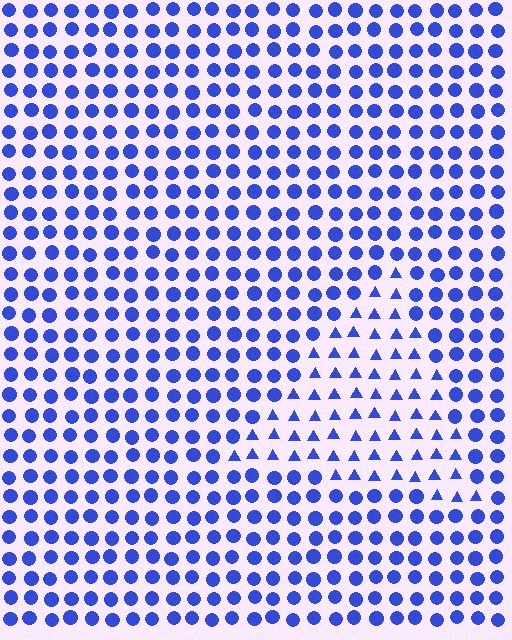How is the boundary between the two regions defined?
The boundary is defined by a change in element shape: triangles inside vs. circles outside. All elements share the same color and spacing.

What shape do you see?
I see a triangle.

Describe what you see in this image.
The image is filled with small blue elements arranged in a uniform grid. A triangle-shaped region contains triangles, while the surrounding area contains circles. The boundary is defined purely by the change in element shape.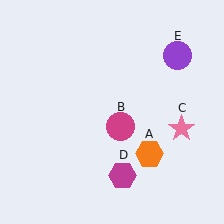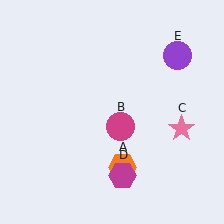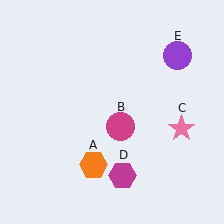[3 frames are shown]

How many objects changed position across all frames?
1 object changed position: orange hexagon (object A).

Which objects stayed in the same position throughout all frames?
Magenta circle (object B) and pink star (object C) and magenta hexagon (object D) and purple circle (object E) remained stationary.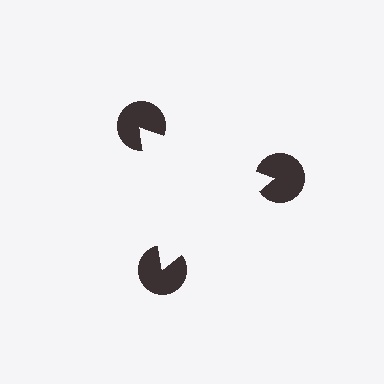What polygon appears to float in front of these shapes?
An illusory triangle — its edges are inferred from the aligned wedge cuts in the pac-man discs, not physically drawn.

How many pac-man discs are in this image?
There are 3 — one at each vertex of the illusory triangle.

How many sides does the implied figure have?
3 sides.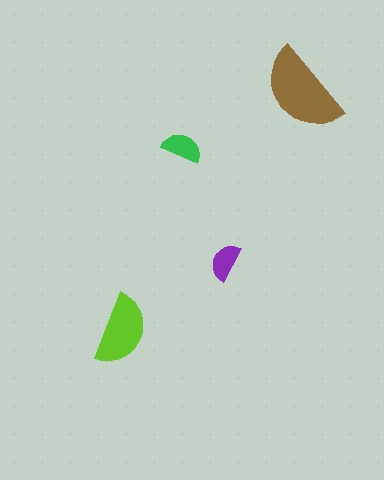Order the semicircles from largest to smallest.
the brown one, the lime one, the green one, the purple one.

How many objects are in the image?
There are 4 objects in the image.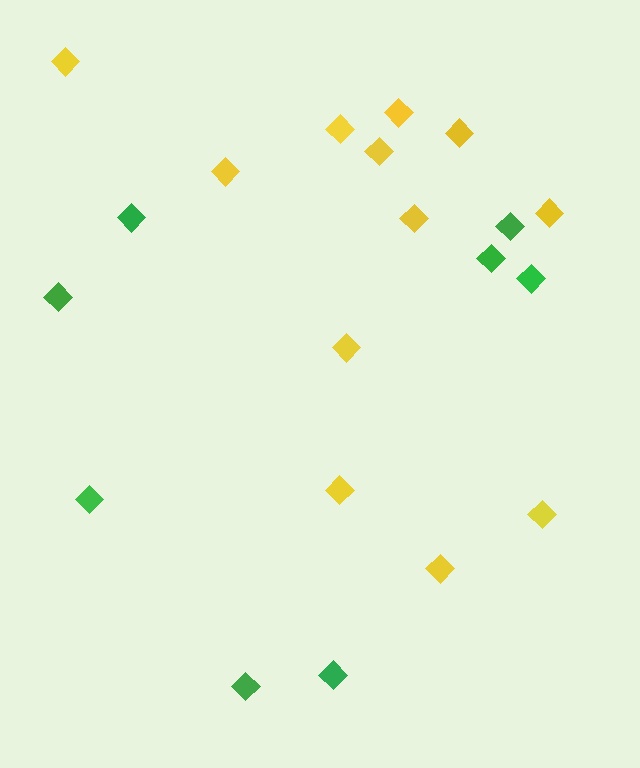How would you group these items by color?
There are 2 groups: one group of yellow diamonds (12) and one group of green diamonds (8).